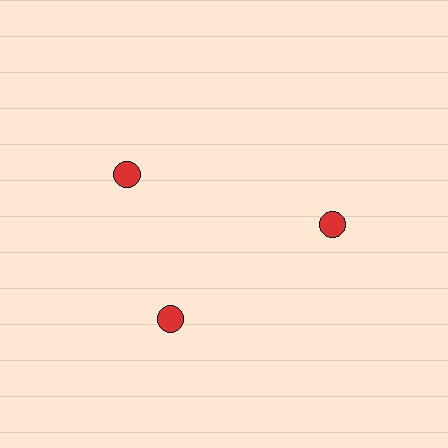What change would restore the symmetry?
The symmetry would be restored by rotating it back into even spacing with its neighbors so that all 3 circles sit at equal angles and equal distance from the center.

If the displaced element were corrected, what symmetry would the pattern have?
It would have 3-fold rotational symmetry — the pattern would map onto itself every 120 degrees.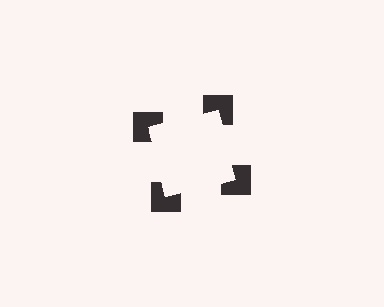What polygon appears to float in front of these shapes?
An illusory square — its edges are inferred from the aligned wedge cuts in the notched squares, not physically drawn.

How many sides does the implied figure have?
4 sides.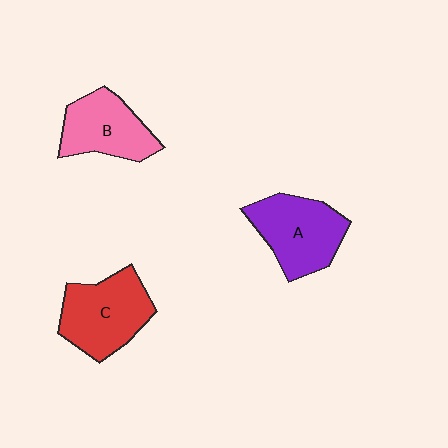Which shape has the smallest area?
Shape B (pink).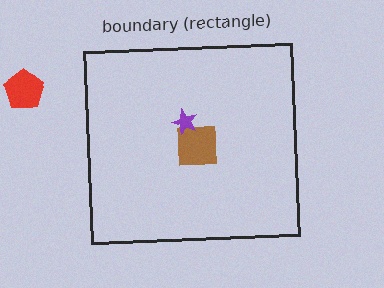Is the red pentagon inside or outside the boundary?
Outside.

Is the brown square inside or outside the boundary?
Inside.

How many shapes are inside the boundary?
2 inside, 1 outside.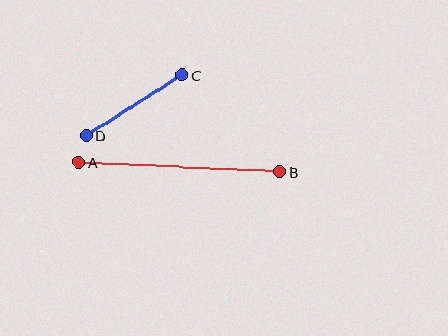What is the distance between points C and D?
The distance is approximately 113 pixels.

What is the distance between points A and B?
The distance is approximately 201 pixels.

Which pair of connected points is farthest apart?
Points A and B are farthest apart.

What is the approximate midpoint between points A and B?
The midpoint is at approximately (179, 167) pixels.